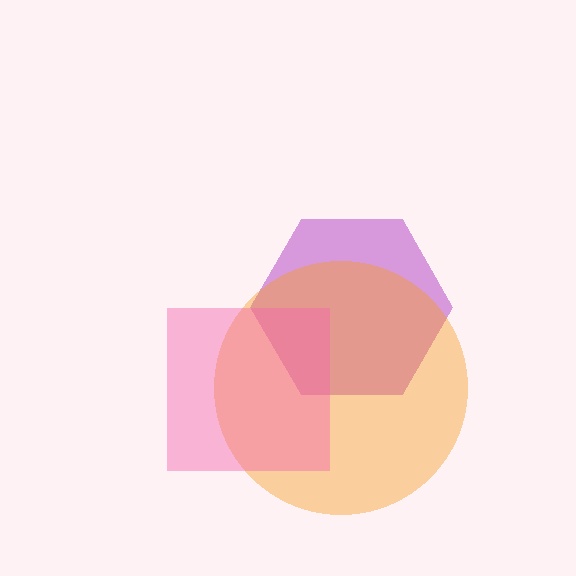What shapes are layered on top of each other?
The layered shapes are: a purple hexagon, an orange circle, a pink square.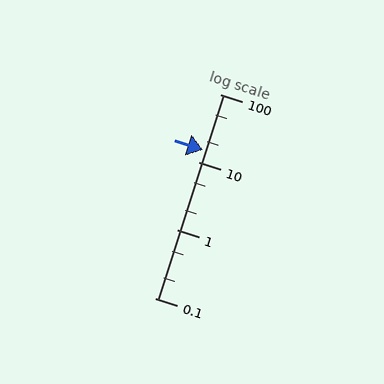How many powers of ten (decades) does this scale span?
The scale spans 3 decades, from 0.1 to 100.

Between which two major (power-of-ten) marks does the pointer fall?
The pointer is between 10 and 100.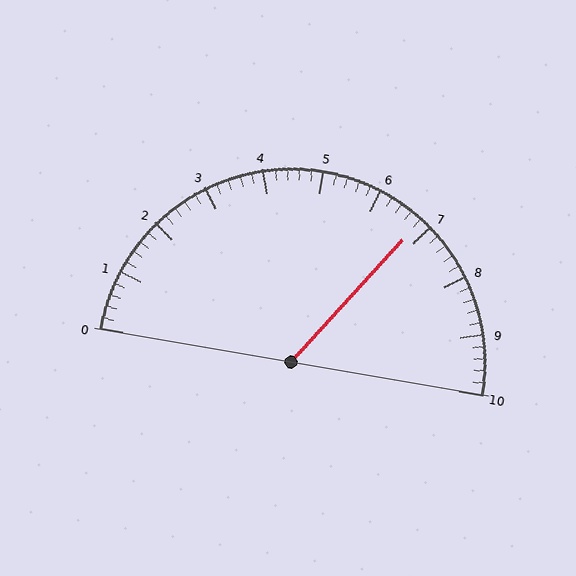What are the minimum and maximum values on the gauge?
The gauge ranges from 0 to 10.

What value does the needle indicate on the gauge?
The needle indicates approximately 6.8.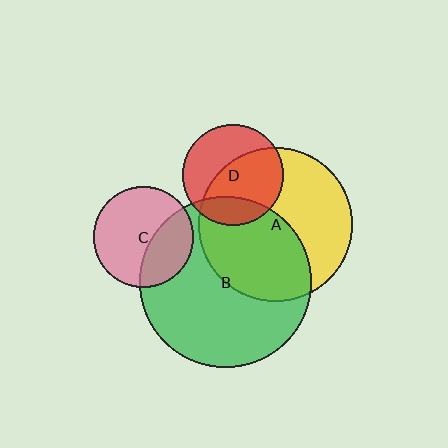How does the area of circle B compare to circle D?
Approximately 2.9 times.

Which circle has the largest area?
Circle B (green).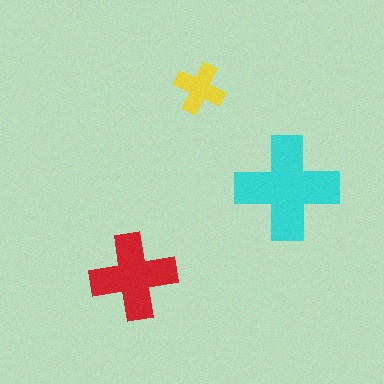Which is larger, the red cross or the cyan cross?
The cyan one.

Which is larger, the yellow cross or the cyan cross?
The cyan one.